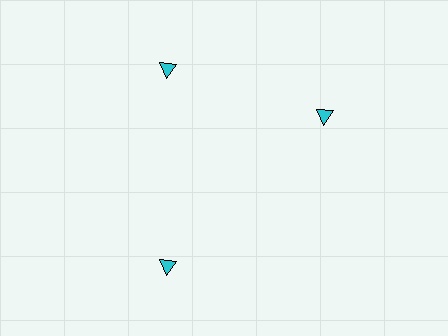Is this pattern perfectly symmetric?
No. The 3 cyan triangles are arranged in a ring, but one element near the 3 o'clock position is rotated out of alignment along the ring, breaking the 3-fold rotational symmetry.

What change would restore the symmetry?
The symmetry would be restored by rotating it back into even spacing with its neighbors so that all 3 triangles sit at equal angles and equal distance from the center.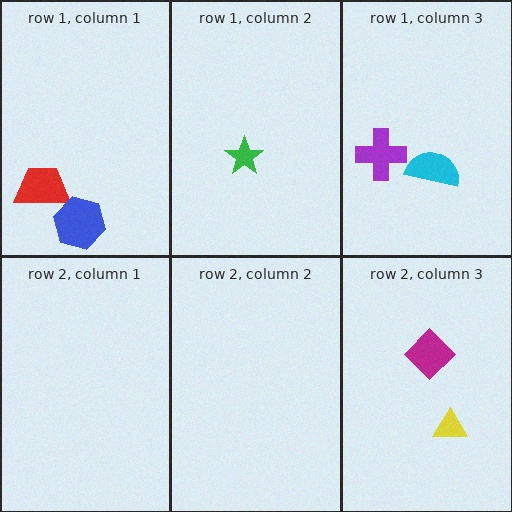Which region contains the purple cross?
The row 1, column 3 region.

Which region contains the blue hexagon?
The row 1, column 1 region.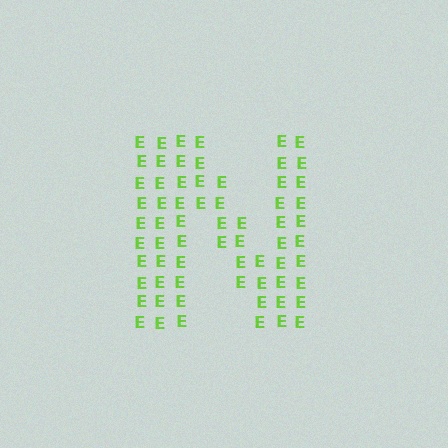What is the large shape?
The large shape is the letter N.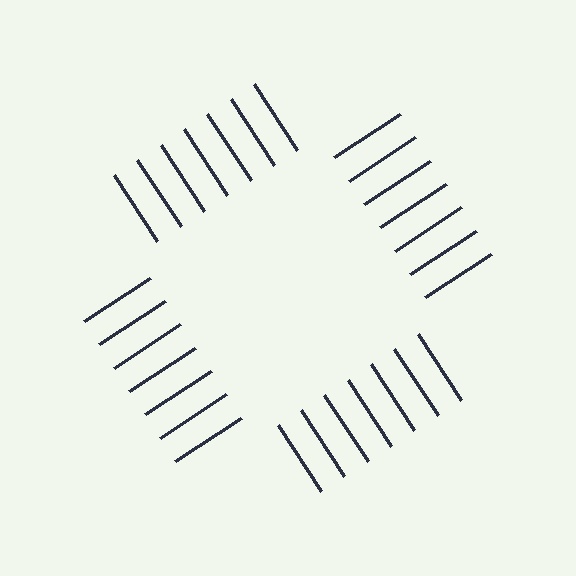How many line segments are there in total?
28 — 7 along each of the 4 edges.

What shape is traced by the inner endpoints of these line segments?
An illusory square — the line segments terminate on its edges but no continuous stroke is drawn.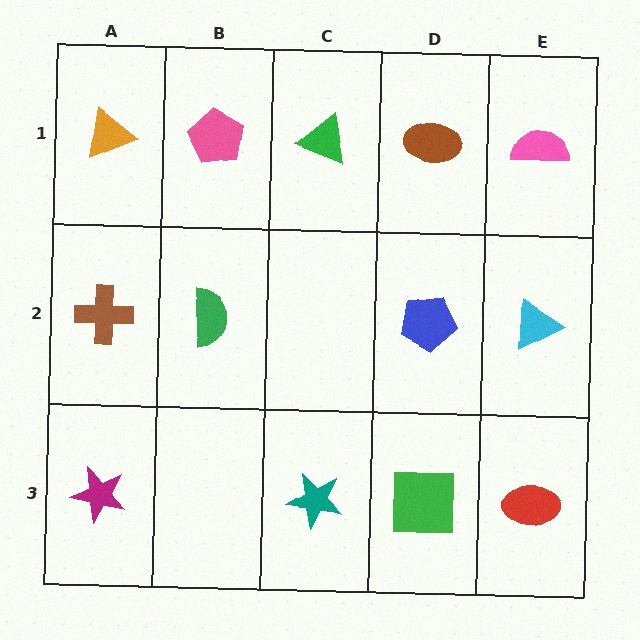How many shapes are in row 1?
5 shapes.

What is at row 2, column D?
A blue pentagon.